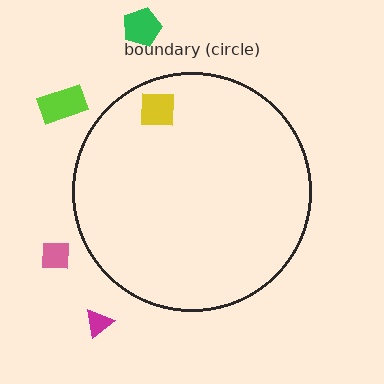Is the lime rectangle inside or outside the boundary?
Outside.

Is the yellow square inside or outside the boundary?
Inside.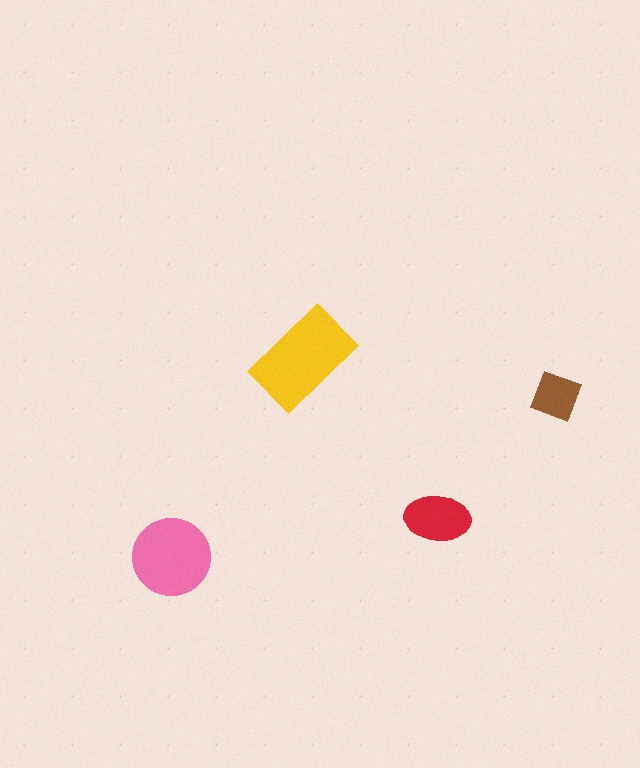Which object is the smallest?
The brown square.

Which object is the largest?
The yellow rectangle.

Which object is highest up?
The yellow rectangle is topmost.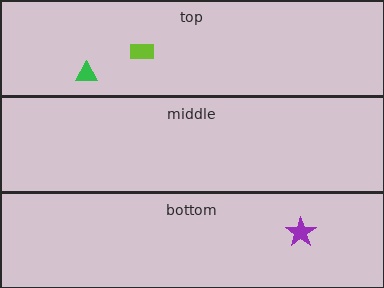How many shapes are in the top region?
2.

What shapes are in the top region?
The lime rectangle, the green triangle.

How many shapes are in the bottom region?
1.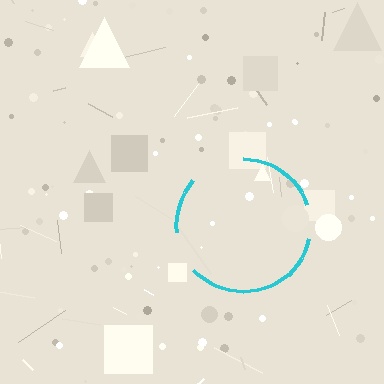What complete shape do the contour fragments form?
The contour fragments form a circle.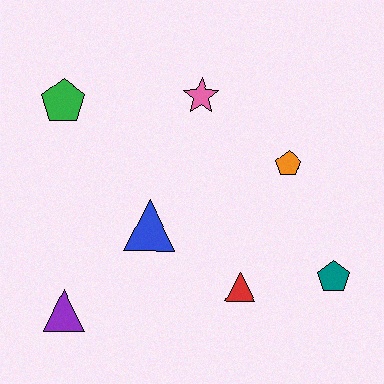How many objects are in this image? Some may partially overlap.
There are 7 objects.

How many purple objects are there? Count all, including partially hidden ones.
There is 1 purple object.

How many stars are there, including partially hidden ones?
There is 1 star.